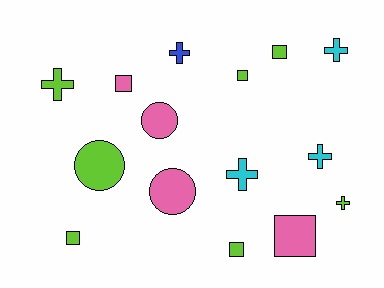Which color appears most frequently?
Lime, with 7 objects.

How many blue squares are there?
There are no blue squares.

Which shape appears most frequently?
Square, with 6 objects.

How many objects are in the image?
There are 15 objects.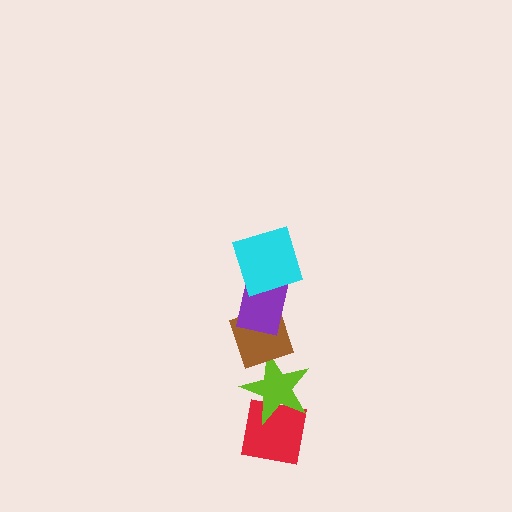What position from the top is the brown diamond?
The brown diamond is 3rd from the top.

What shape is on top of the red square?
The lime star is on top of the red square.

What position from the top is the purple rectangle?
The purple rectangle is 2nd from the top.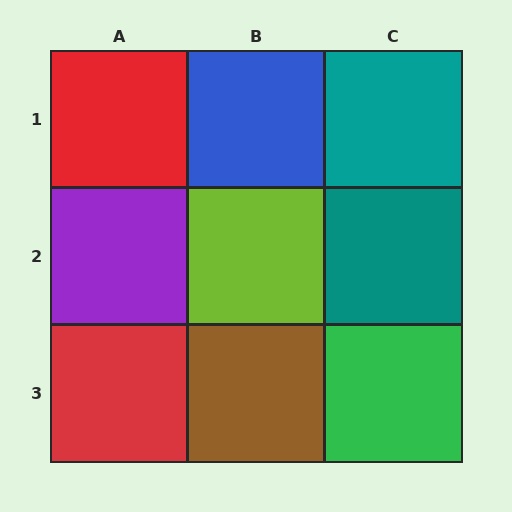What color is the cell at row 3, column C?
Green.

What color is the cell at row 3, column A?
Red.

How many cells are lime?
1 cell is lime.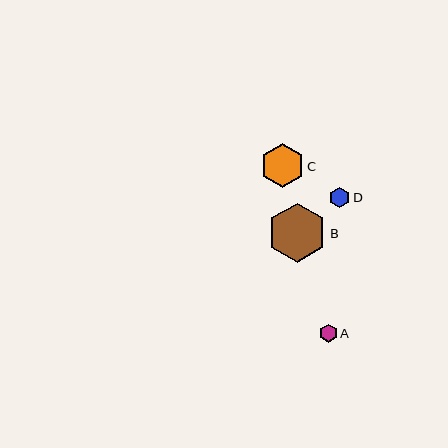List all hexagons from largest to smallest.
From largest to smallest: B, C, D, A.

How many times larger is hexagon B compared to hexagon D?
Hexagon B is approximately 2.9 times the size of hexagon D.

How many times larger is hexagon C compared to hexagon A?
Hexagon C is approximately 2.4 times the size of hexagon A.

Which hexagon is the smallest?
Hexagon A is the smallest with a size of approximately 18 pixels.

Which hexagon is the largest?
Hexagon B is the largest with a size of approximately 59 pixels.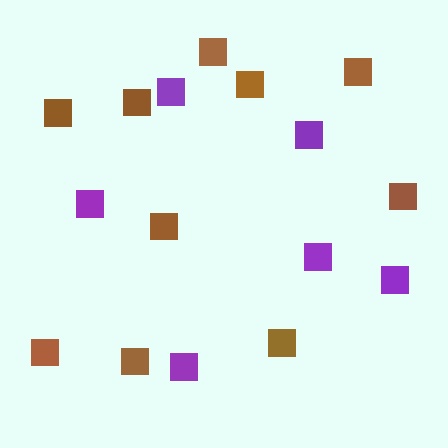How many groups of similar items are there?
There are 2 groups: one group of brown squares (10) and one group of purple squares (6).